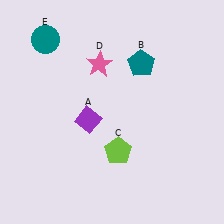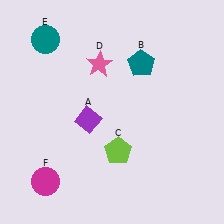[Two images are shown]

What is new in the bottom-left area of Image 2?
A magenta circle (F) was added in the bottom-left area of Image 2.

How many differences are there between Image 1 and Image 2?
There is 1 difference between the two images.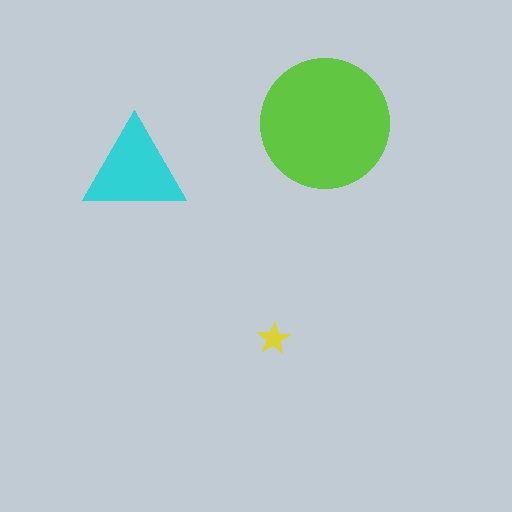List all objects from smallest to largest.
The yellow star, the cyan triangle, the lime circle.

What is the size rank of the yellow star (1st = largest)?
3rd.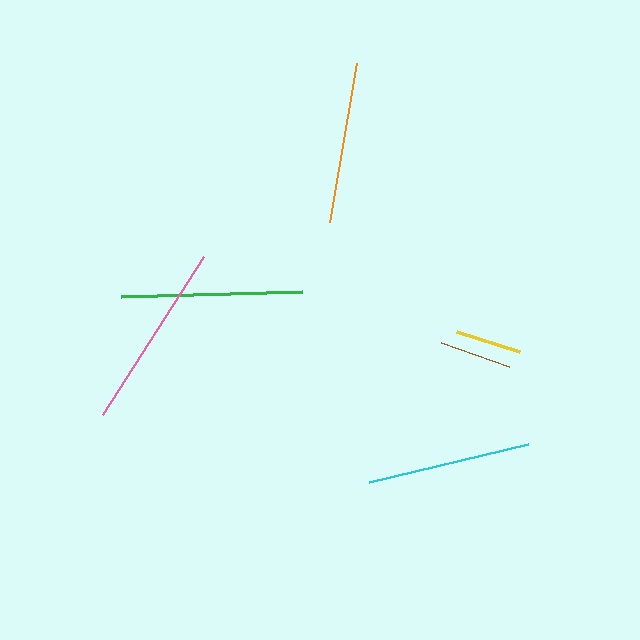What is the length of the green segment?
The green segment is approximately 181 pixels long.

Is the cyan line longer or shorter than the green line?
The green line is longer than the cyan line.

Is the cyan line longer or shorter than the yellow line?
The cyan line is longer than the yellow line.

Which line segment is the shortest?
The yellow line is the shortest at approximately 67 pixels.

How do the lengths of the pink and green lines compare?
The pink and green lines are approximately the same length.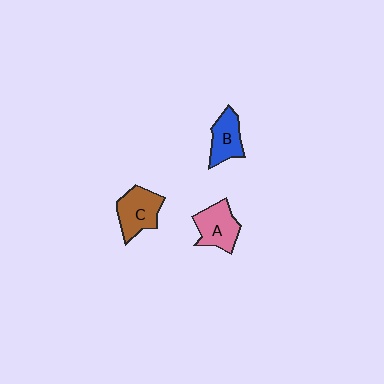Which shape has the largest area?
Shape C (brown).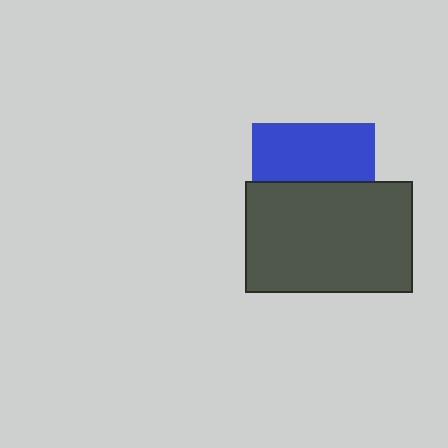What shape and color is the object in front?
The object in front is a dark gray rectangle.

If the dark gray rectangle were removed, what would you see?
You would see the complete blue square.